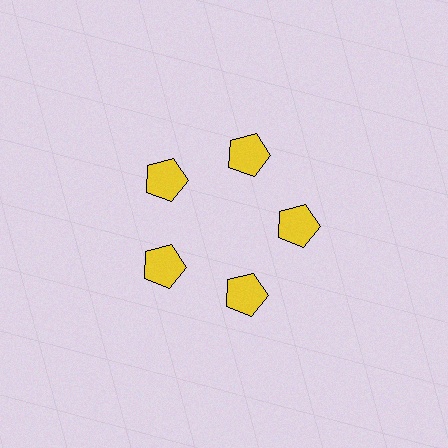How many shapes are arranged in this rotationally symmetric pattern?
There are 5 shapes, arranged in 5 groups of 1.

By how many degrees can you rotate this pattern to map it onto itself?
The pattern maps onto itself every 72 degrees of rotation.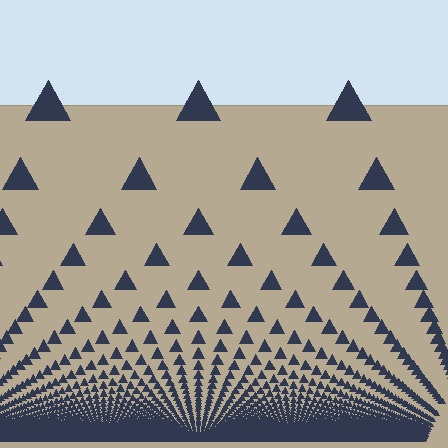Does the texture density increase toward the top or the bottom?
Density increases toward the bottom.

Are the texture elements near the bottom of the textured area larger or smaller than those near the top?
Smaller. The gradient is inverted — elements near the bottom are smaller and denser.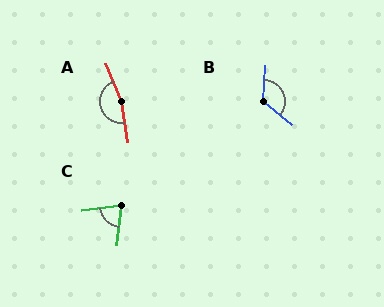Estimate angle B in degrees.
Approximately 124 degrees.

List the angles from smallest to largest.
C (77°), B (124°), A (167°).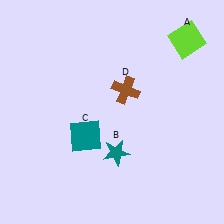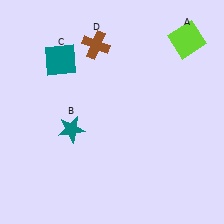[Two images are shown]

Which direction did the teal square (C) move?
The teal square (C) moved up.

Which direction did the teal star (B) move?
The teal star (B) moved left.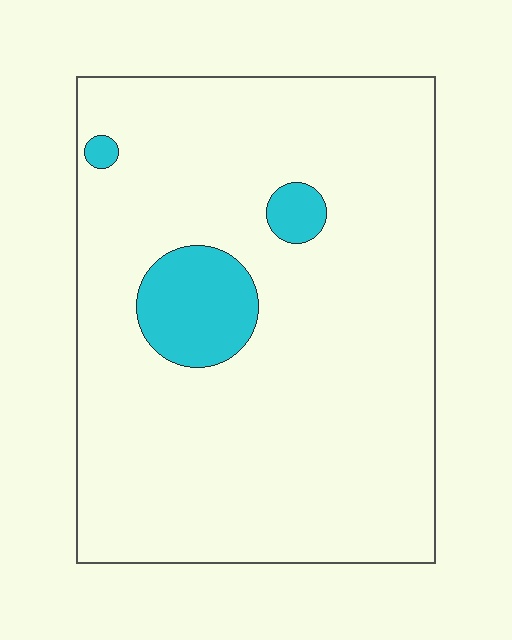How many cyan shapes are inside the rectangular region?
3.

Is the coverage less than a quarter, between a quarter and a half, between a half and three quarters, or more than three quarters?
Less than a quarter.